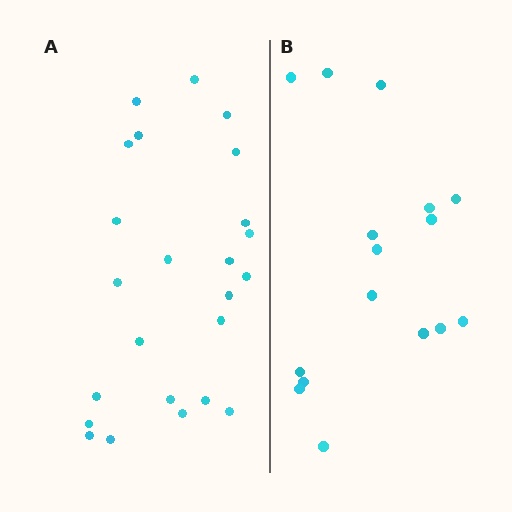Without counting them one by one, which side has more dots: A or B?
Region A (the left region) has more dots.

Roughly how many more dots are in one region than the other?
Region A has roughly 8 or so more dots than region B.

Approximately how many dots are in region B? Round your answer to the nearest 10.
About 20 dots. (The exact count is 16, which rounds to 20.)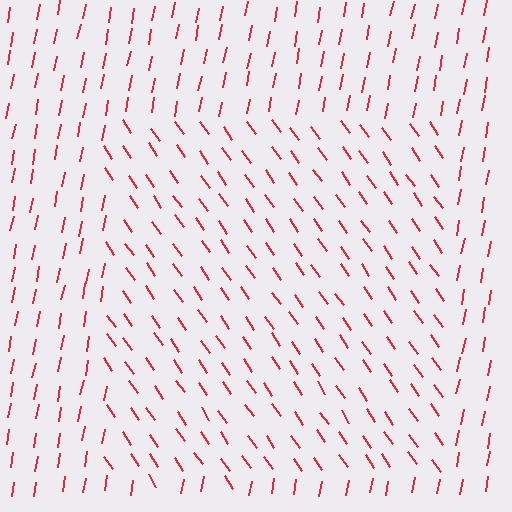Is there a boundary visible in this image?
Yes, there is a texture boundary formed by a change in line orientation.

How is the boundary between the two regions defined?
The boundary is defined purely by a change in line orientation (approximately 45 degrees difference). All lines are the same color and thickness.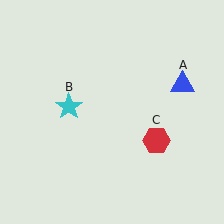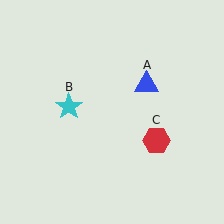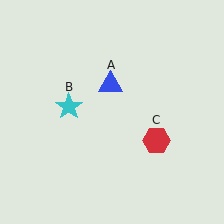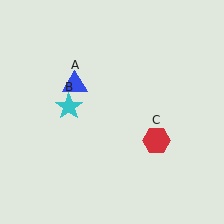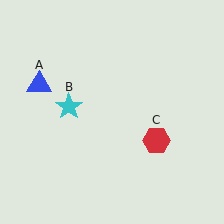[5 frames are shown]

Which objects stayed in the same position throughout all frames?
Cyan star (object B) and red hexagon (object C) remained stationary.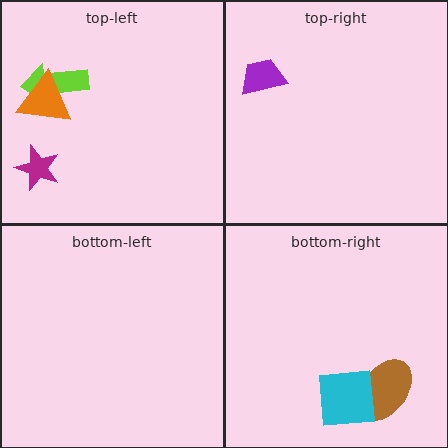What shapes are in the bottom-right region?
The brown ellipse, the cyan square.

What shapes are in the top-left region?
The lime arrow, the orange triangle, the magenta star.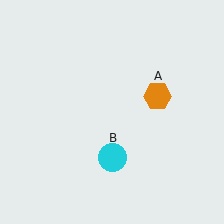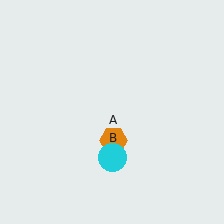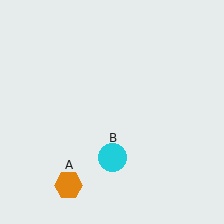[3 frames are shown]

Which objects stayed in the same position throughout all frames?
Cyan circle (object B) remained stationary.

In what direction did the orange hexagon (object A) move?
The orange hexagon (object A) moved down and to the left.